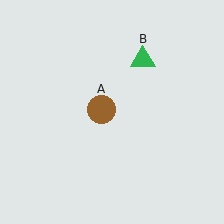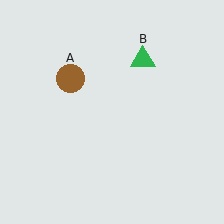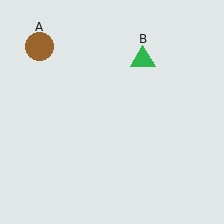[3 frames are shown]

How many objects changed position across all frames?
1 object changed position: brown circle (object A).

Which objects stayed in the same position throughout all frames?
Green triangle (object B) remained stationary.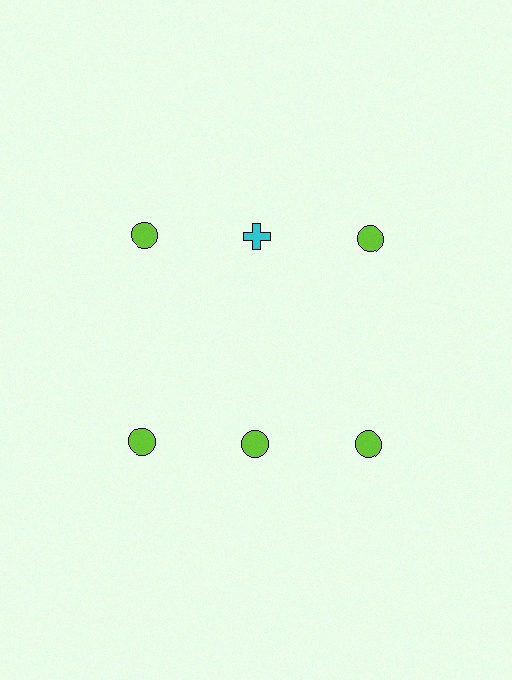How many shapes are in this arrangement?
There are 6 shapes arranged in a grid pattern.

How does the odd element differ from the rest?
It differs in both color (cyan instead of lime) and shape (cross instead of circle).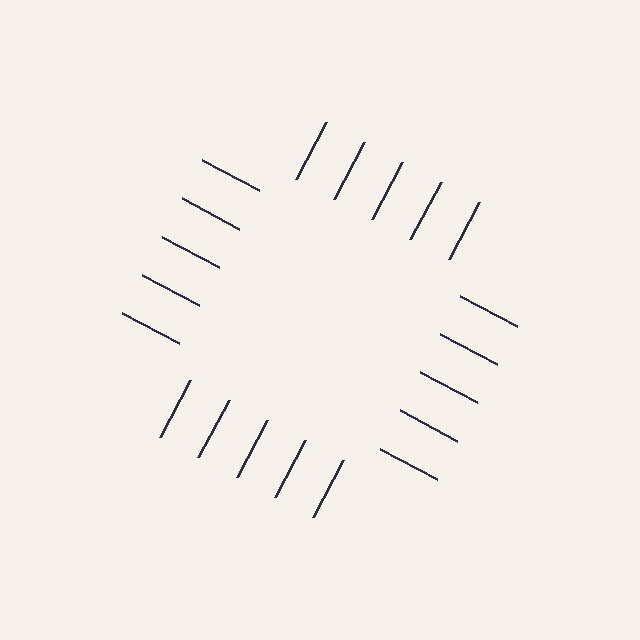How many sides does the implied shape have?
4 sides — the line-ends trace a square.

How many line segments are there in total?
20 — 5 along each of the 4 edges.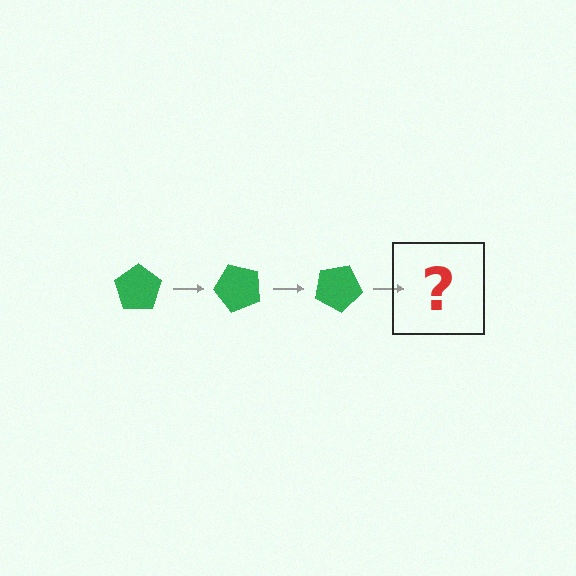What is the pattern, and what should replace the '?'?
The pattern is that the pentagon rotates 50 degrees each step. The '?' should be a green pentagon rotated 150 degrees.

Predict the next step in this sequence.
The next step is a green pentagon rotated 150 degrees.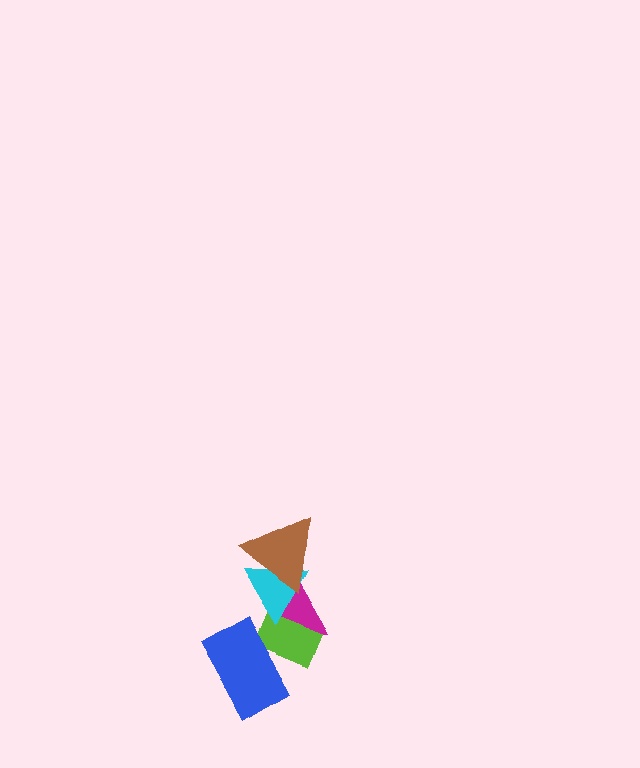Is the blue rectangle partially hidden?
No, no other shape covers it.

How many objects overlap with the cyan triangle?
3 objects overlap with the cyan triangle.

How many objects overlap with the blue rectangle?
2 objects overlap with the blue rectangle.